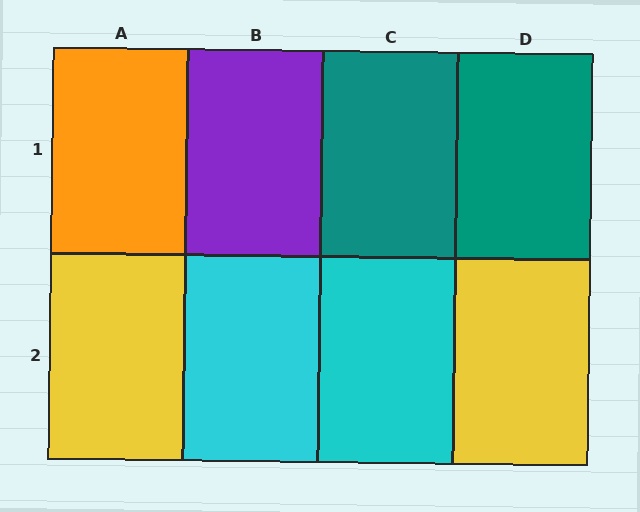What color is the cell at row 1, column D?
Teal.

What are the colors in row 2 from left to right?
Yellow, cyan, cyan, yellow.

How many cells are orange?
1 cell is orange.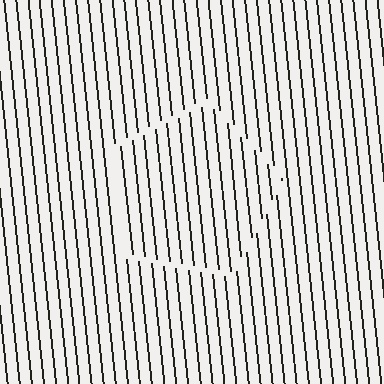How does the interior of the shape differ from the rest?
The interior of the shape contains the same grating, shifted by half a period — the contour is defined by the phase discontinuity where line-ends from the inner and outer gratings abut.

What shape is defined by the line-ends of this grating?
An illusory pentagon. The interior of the shape contains the same grating, shifted by half a period — the contour is defined by the phase discontinuity where line-ends from the inner and outer gratings abut.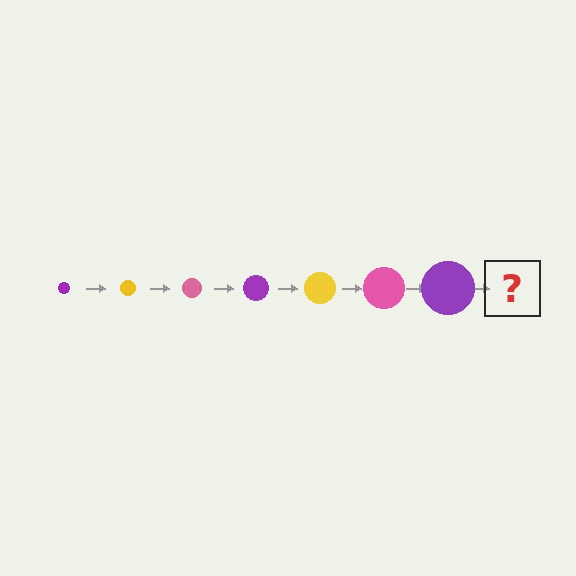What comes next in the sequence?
The next element should be a yellow circle, larger than the previous one.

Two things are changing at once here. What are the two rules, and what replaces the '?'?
The two rules are that the circle grows larger each step and the color cycles through purple, yellow, and pink. The '?' should be a yellow circle, larger than the previous one.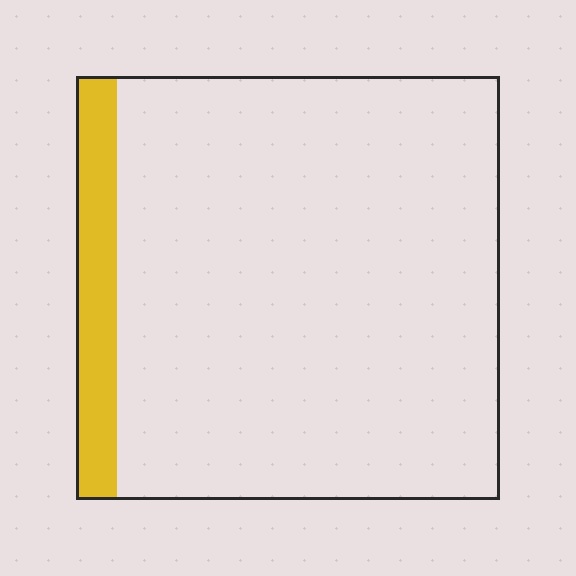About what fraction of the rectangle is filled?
About one tenth (1/10).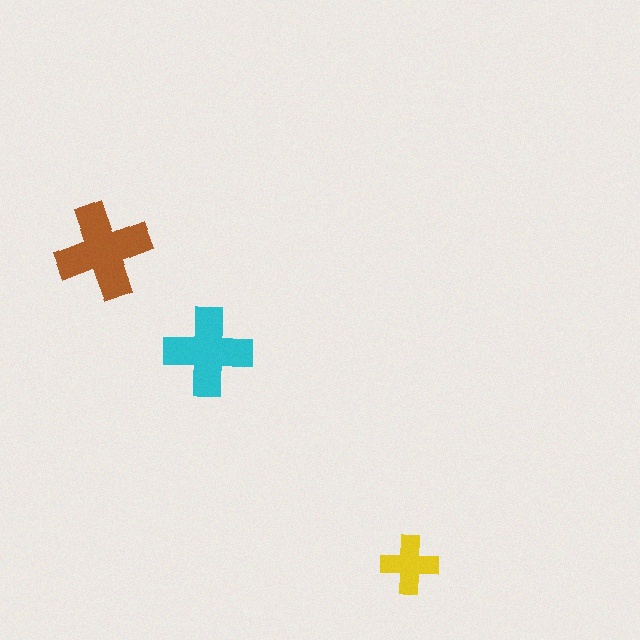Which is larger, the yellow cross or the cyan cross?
The cyan one.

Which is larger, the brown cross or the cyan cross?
The brown one.